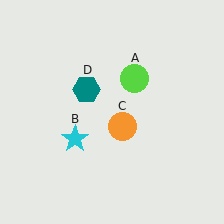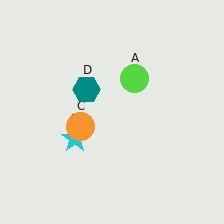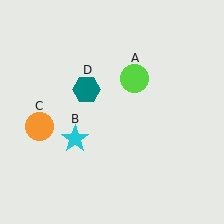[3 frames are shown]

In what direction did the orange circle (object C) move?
The orange circle (object C) moved left.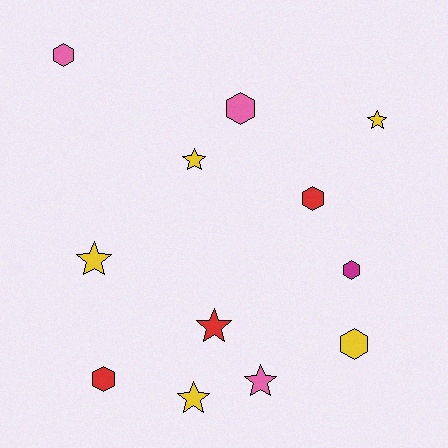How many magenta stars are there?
There are no magenta stars.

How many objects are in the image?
There are 12 objects.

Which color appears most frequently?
Yellow, with 5 objects.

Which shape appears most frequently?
Hexagon, with 6 objects.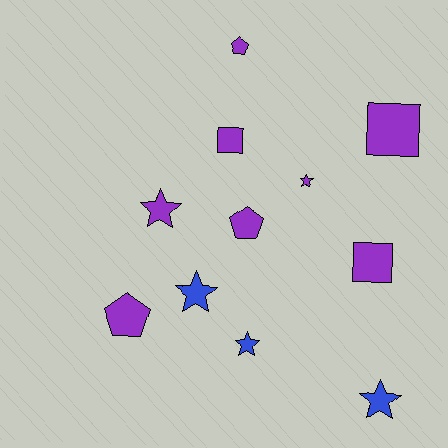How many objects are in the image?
There are 11 objects.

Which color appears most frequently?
Purple, with 8 objects.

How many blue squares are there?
There are no blue squares.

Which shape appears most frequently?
Star, with 5 objects.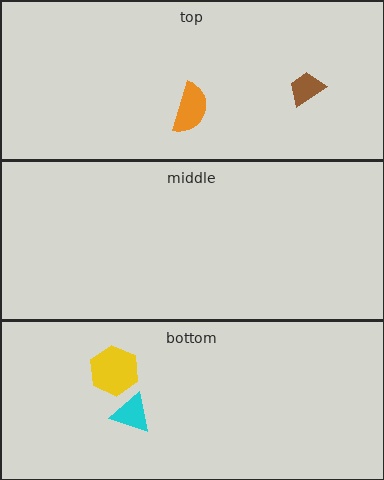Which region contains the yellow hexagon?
The bottom region.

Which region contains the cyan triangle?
The bottom region.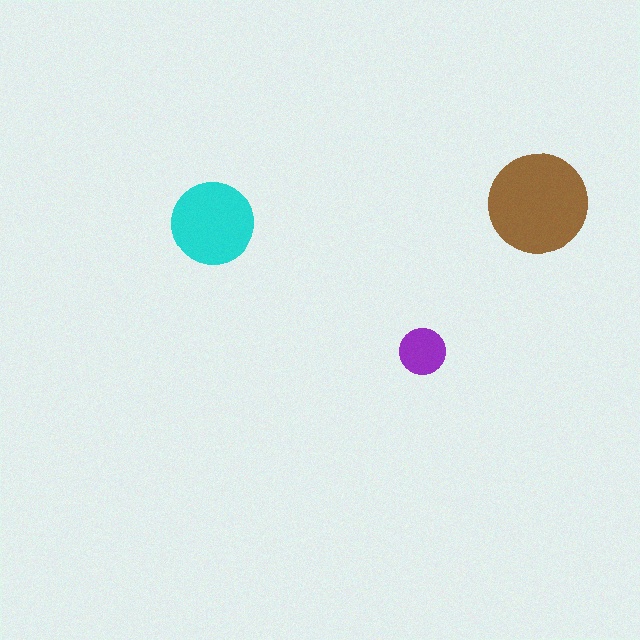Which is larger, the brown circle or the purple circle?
The brown one.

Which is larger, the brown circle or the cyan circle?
The brown one.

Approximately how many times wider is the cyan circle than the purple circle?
About 2 times wider.